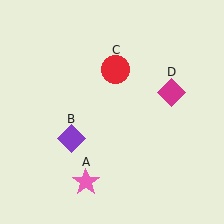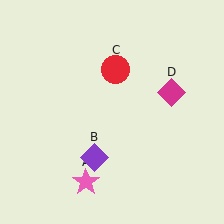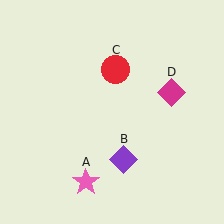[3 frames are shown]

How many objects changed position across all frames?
1 object changed position: purple diamond (object B).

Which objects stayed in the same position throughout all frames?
Pink star (object A) and red circle (object C) and magenta diamond (object D) remained stationary.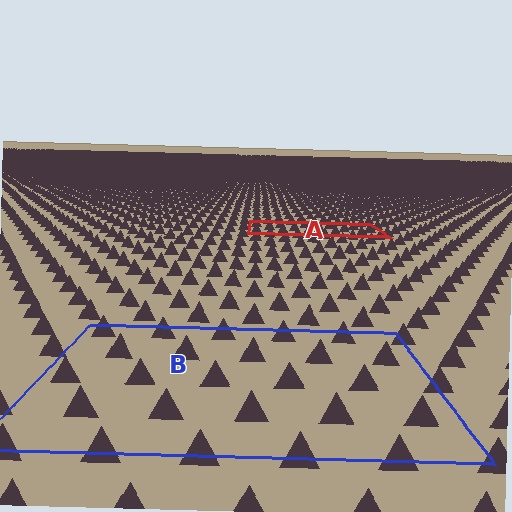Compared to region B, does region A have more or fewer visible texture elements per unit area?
Region A has more texture elements per unit area — they are packed more densely because it is farther away.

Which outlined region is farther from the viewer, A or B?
Region A is farther from the viewer — the texture elements inside it appear smaller and more densely packed.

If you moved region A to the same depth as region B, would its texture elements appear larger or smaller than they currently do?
They would appear larger. At a closer depth, the same texture elements are projected at a bigger on-screen size.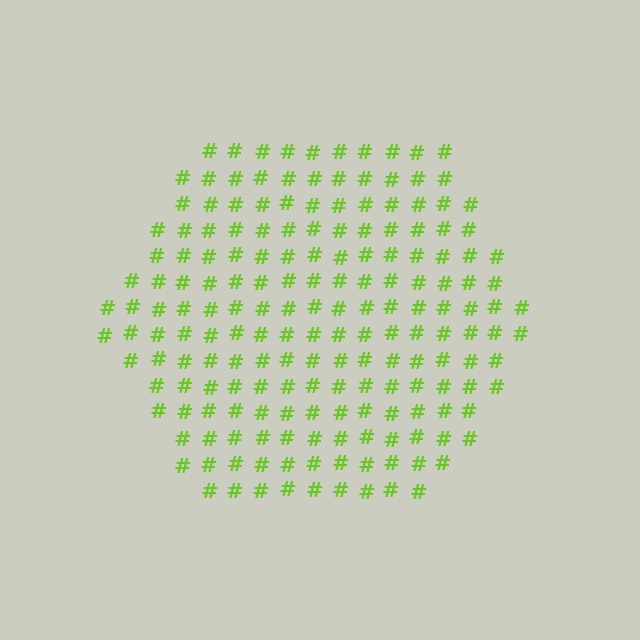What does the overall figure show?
The overall figure shows a hexagon.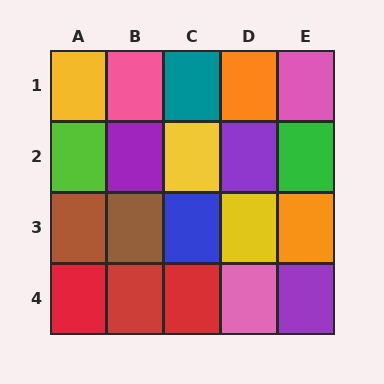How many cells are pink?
3 cells are pink.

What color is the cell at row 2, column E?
Green.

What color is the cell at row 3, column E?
Orange.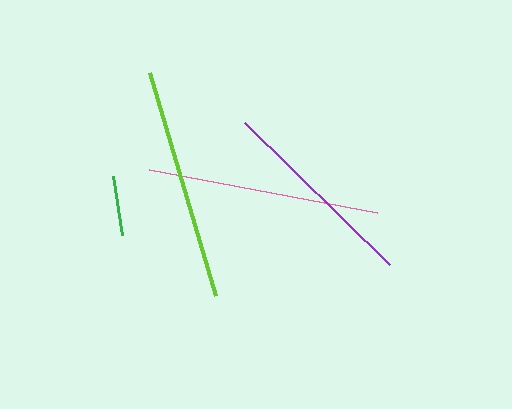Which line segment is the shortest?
The green line is the shortest at approximately 60 pixels.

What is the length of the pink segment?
The pink segment is approximately 231 pixels long.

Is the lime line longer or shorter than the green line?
The lime line is longer than the green line.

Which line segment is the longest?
The lime line is the longest at approximately 233 pixels.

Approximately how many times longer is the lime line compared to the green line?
The lime line is approximately 3.9 times the length of the green line.